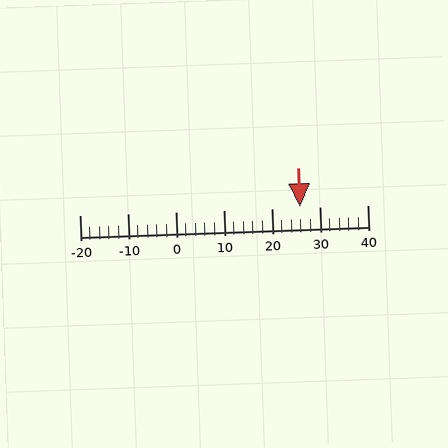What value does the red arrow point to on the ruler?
The red arrow points to approximately 26.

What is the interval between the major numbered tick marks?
The major tick marks are spaced 10 units apart.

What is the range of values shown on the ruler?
The ruler shows values from -20 to 40.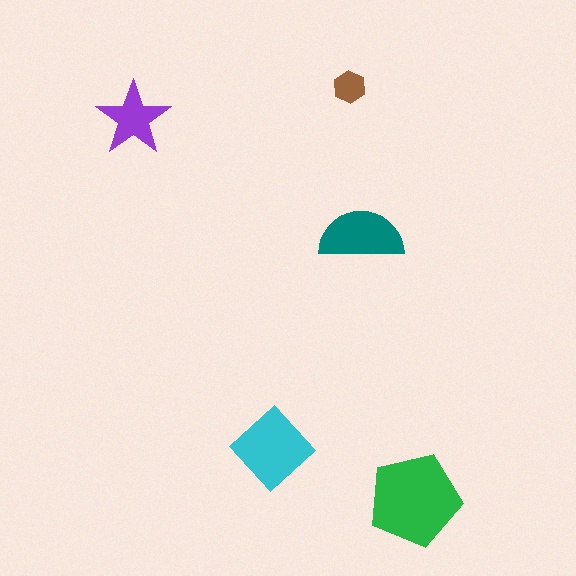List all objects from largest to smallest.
The green pentagon, the cyan diamond, the teal semicircle, the purple star, the brown hexagon.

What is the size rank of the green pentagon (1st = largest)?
1st.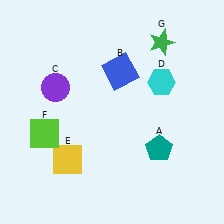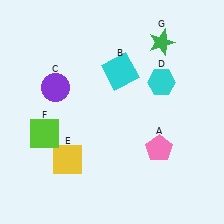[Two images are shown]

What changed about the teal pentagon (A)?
In Image 1, A is teal. In Image 2, it changed to pink.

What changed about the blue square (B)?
In Image 1, B is blue. In Image 2, it changed to cyan.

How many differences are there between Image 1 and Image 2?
There are 2 differences between the two images.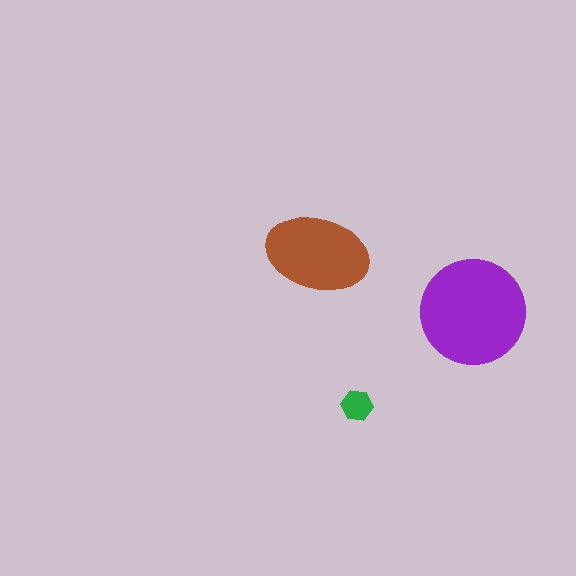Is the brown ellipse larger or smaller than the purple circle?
Smaller.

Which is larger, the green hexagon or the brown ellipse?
The brown ellipse.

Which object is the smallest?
The green hexagon.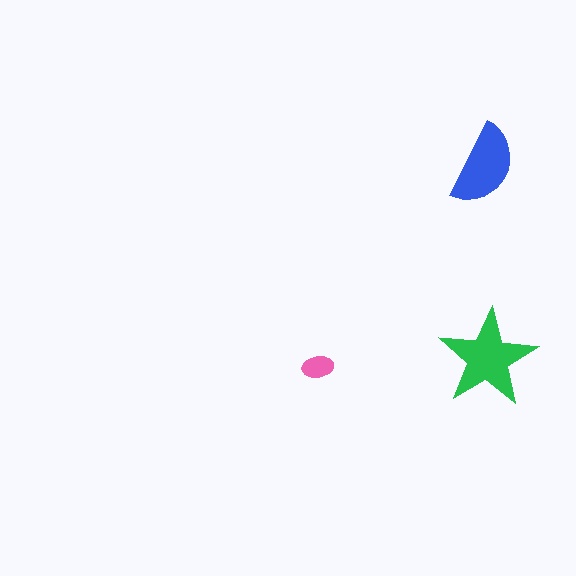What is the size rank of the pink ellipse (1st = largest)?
3rd.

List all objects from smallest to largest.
The pink ellipse, the blue semicircle, the green star.